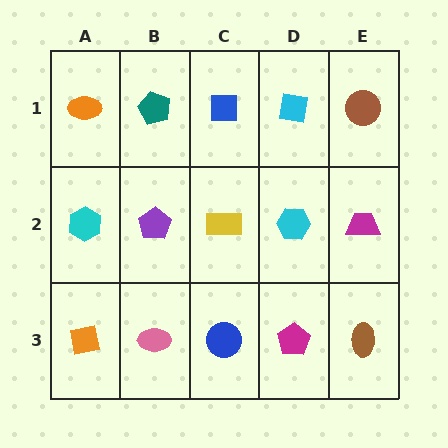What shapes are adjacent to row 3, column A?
A cyan hexagon (row 2, column A), a pink ellipse (row 3, column B).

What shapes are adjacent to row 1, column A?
A cyan hexagon (row 2, column A), a teal pentagon (row 1, column B).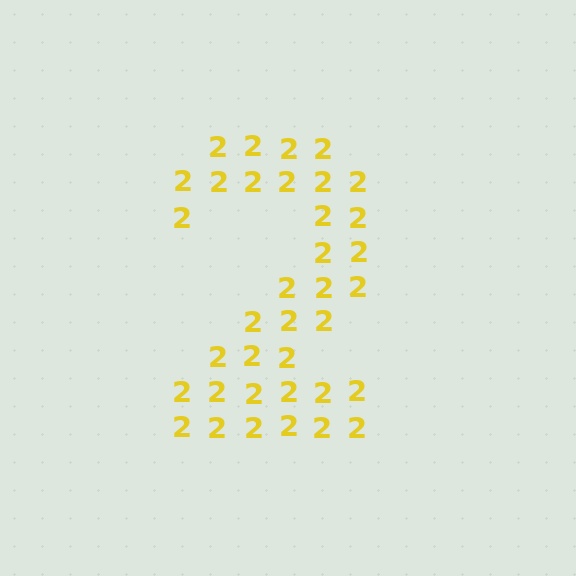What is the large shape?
The large shape is the digit 2.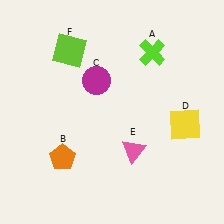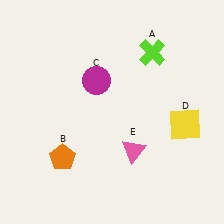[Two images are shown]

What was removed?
The lime square (F) was removed in Image 2.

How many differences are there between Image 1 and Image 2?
There is 1 difference between the two images.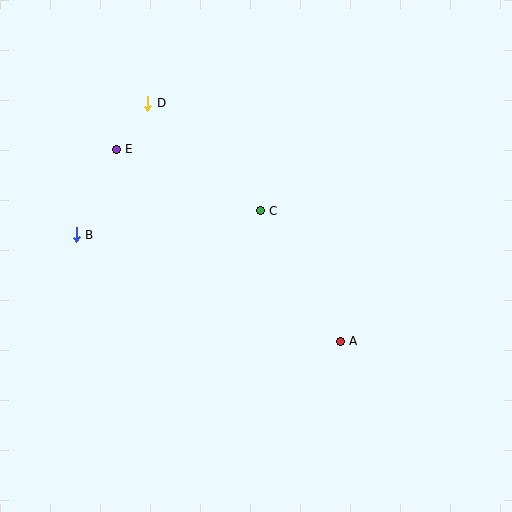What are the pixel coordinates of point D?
Point D is at (148, 103).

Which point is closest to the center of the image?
Point C at (260, 211) is closest to the center.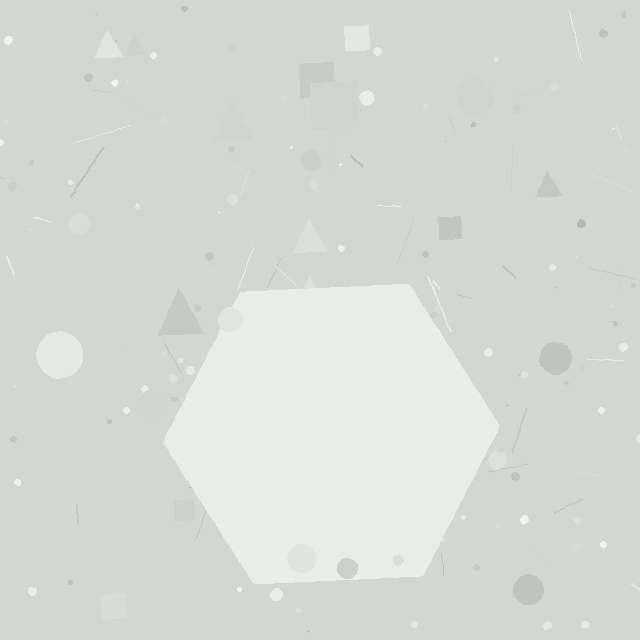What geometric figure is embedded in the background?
A hexagon is embedded in the background.